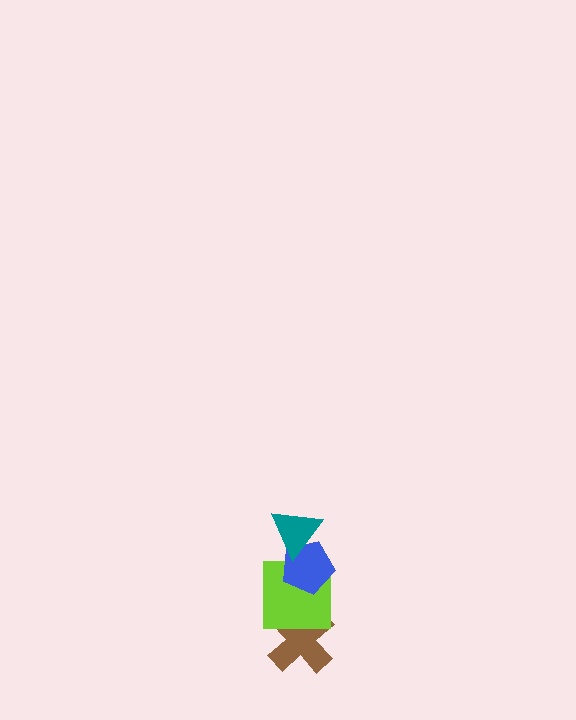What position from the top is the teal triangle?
The teal triangle is 1st from the top.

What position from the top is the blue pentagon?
The blue pentagon is 2nd from the top.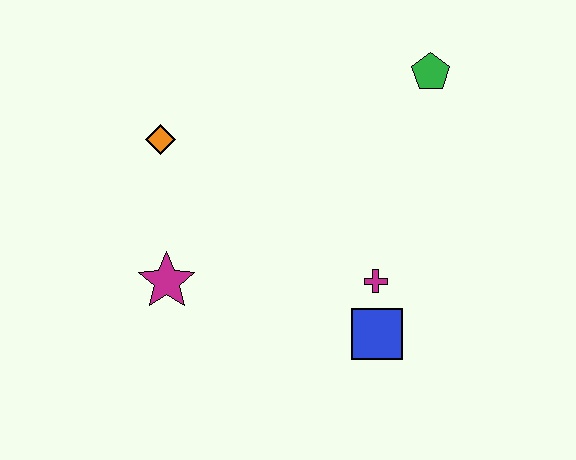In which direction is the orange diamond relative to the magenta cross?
The orange diamond is to the left of the magenta cross.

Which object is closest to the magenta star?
The orange diamond is closest to the magenta star.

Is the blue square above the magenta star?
No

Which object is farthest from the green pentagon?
The magenta star is farthest from the green pentagon.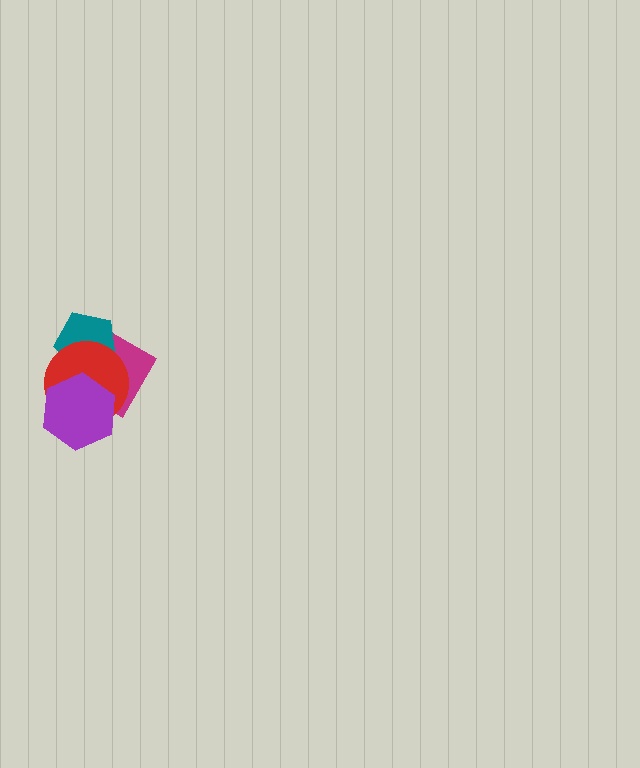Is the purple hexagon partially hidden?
No, no other shape covers it.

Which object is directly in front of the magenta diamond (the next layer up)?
The teal pentagon is directly in front of the magenta diamond.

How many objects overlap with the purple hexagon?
2 objects overlap with the purple hexagon.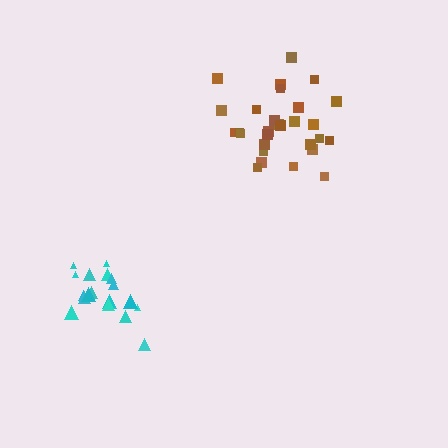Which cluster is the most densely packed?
Cyan.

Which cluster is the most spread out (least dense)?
Brown.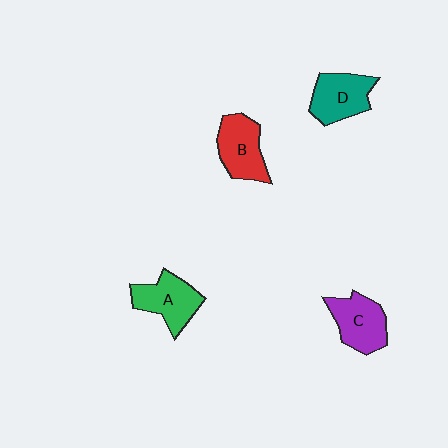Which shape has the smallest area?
Shape D (teal).